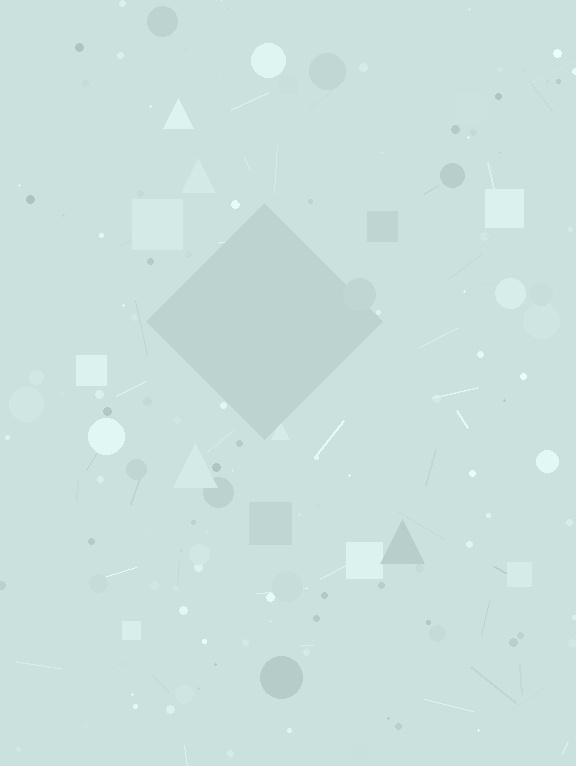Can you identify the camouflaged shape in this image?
The camouflaged shape is a diamond.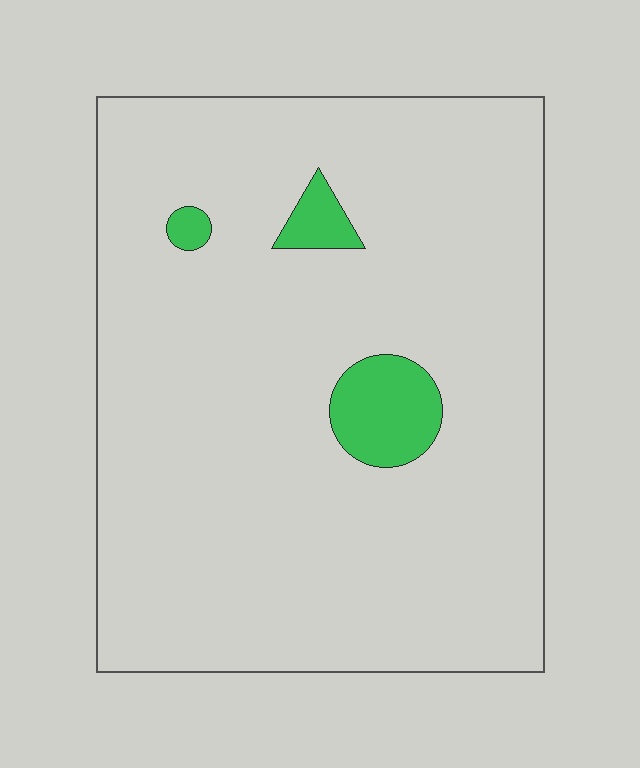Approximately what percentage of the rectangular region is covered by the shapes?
Approximately 5%.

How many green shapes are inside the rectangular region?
3.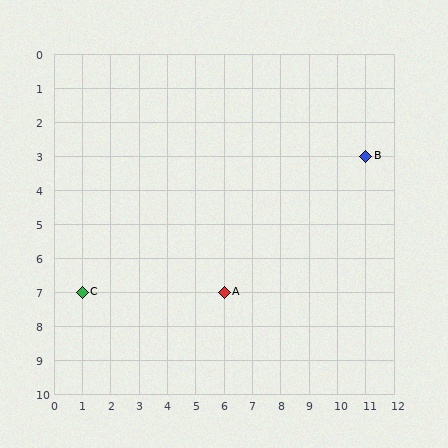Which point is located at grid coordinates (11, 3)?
Point B is at (11, 3).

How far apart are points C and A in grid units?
Points C and A are 5 columns apart.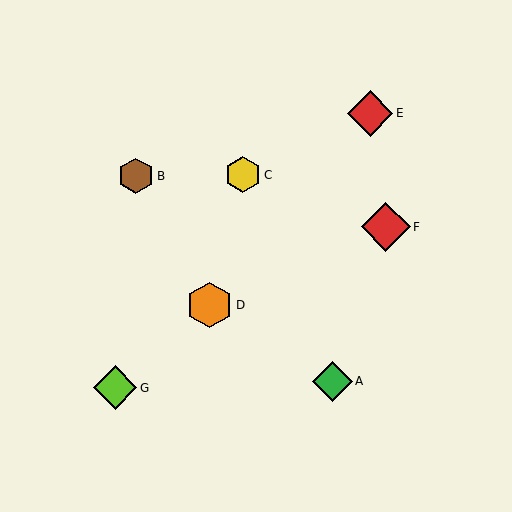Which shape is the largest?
The red diamond (labeled F) is the largest.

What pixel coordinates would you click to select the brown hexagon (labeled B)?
Click at (136, 176) to select the brown hexagon B.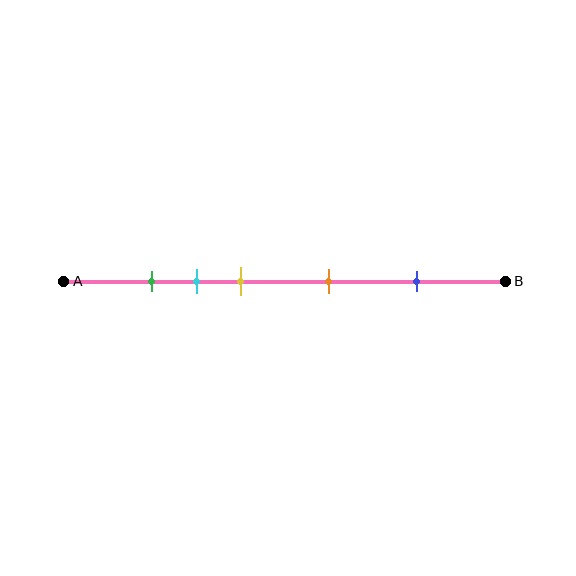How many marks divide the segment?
There are 5 marks dividing the segment.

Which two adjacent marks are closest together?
The green and cyan marks are the closest adjacent pair.